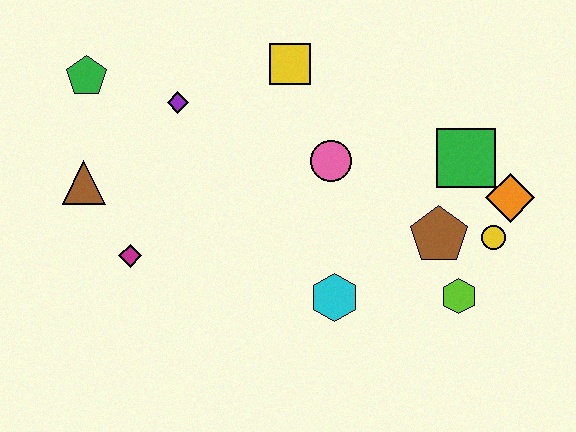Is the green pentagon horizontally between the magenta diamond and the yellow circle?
No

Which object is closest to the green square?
The orange diamond is closest to the green square.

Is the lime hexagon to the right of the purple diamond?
Yes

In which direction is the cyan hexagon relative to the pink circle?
The cyan hexagon is below the pink circle.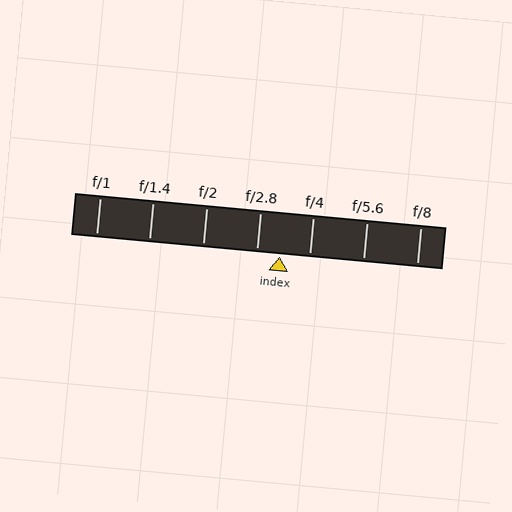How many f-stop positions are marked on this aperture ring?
There are 7 f-stop positions marked.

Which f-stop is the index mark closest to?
The index mark is closest to f/2.8.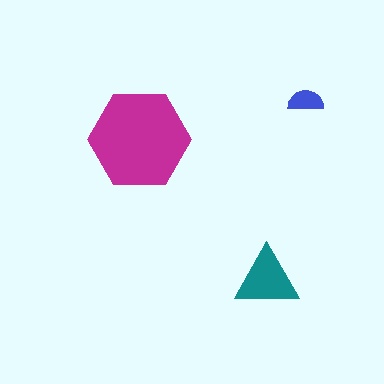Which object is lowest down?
The teal triangle is bottommost.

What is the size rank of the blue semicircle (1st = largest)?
3rd.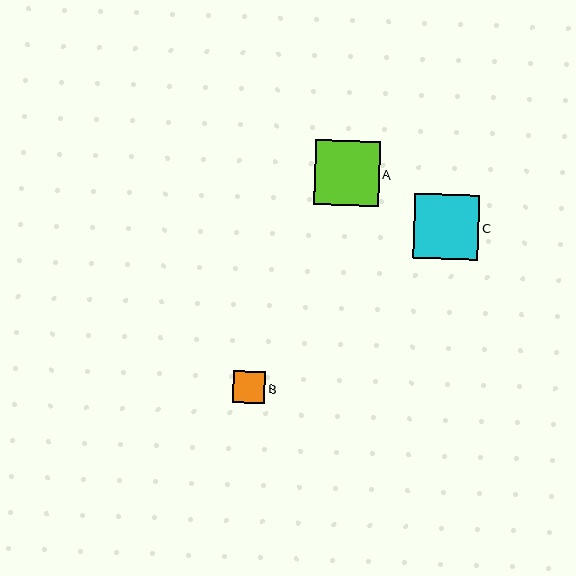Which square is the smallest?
Square B is the smallest with a size of approximately 32 pixels.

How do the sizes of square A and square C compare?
Square A and square C are approximately the same size.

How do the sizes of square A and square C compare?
Square A and square C are approximately the same size.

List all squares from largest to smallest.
From largest to smallest: A, C, B.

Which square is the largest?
Square A is the largest with a size of approximately 65 pixels.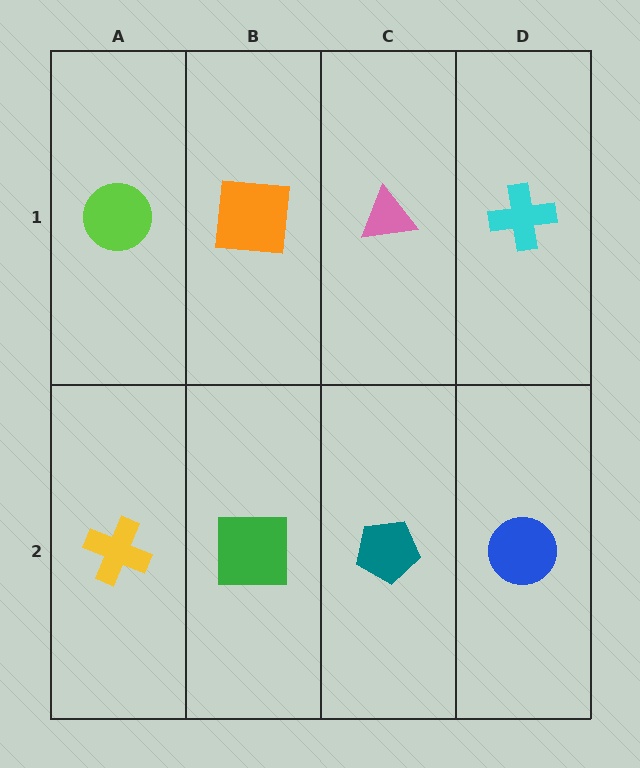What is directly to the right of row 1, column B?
A pink triangle.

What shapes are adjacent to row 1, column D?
A blue circle (row 2, column D), a pink triangle (row 1, column C).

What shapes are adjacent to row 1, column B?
A green square (row 2, column B), a lime circle (row 1, column A), a pink triangle (row 1, column C).